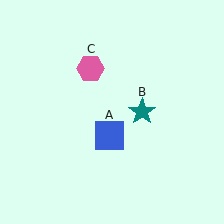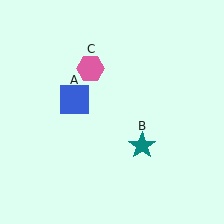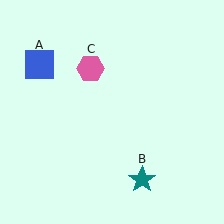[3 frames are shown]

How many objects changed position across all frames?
2 objects changed position: blue square (object A), teal star (object B).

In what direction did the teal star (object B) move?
The teal star (object B) moved down.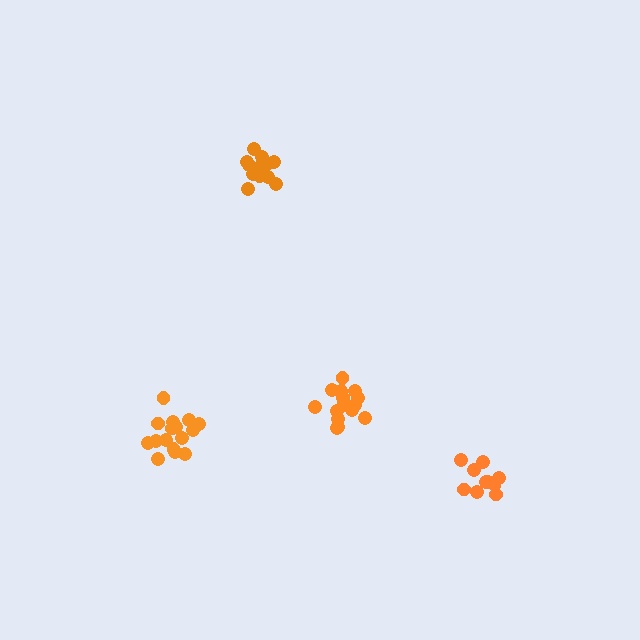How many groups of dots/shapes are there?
There are 4 groups.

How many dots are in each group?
Group 1: 10 dots, Group 2: 16 dots, Group 3: 16 dots, Group 4: 14 dots (56 total).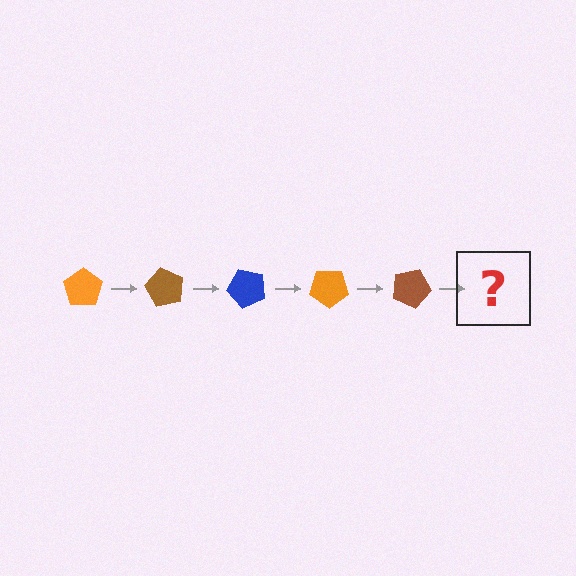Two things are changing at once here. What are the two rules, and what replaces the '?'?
The two rules are that it rotates 60 degrees each step and the color cycles through orange, brown, and blue. The '?' should be a blue pentagon, rotated 300 degrees from the start.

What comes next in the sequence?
The next element should be a blue pentagon, rotated 300 degrees from the start.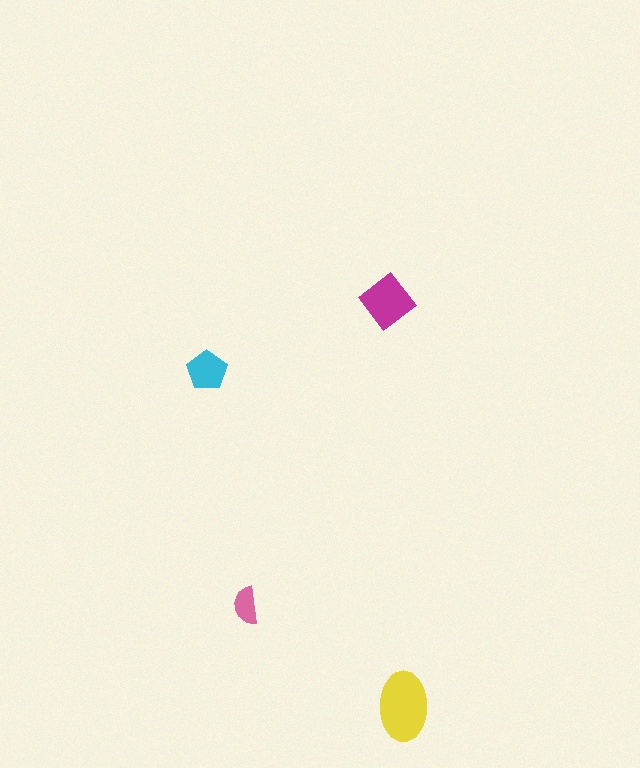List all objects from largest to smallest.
The yellow ellipse, the magenta diamond, the cyan pentagon, the pink semicircle.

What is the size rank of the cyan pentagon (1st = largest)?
3rd.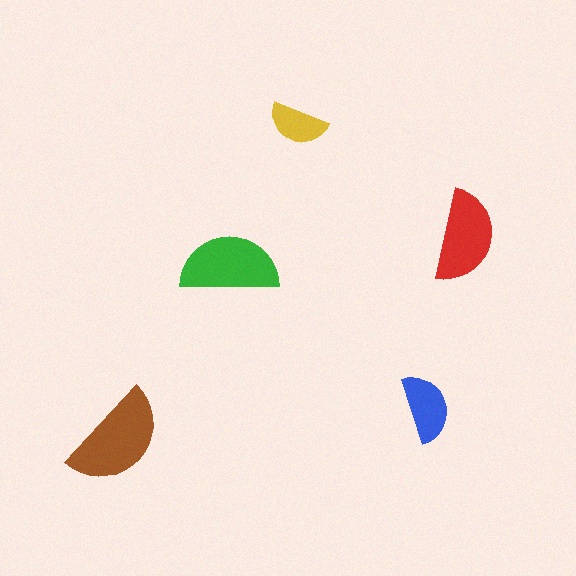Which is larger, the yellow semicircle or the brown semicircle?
The brown one.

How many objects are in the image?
There are 5 objects in the image.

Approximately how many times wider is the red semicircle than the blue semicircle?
About 1.5 times wider.